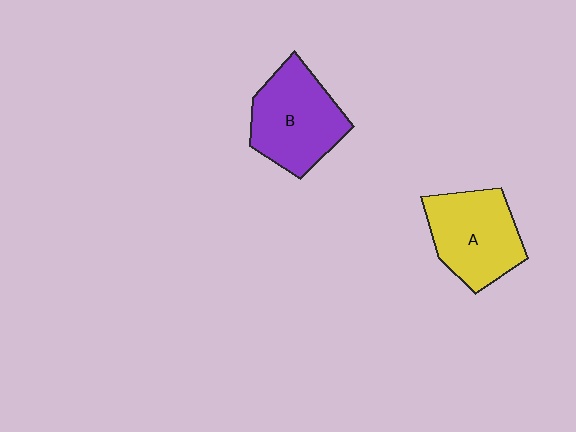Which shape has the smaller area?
Shape A (yellow).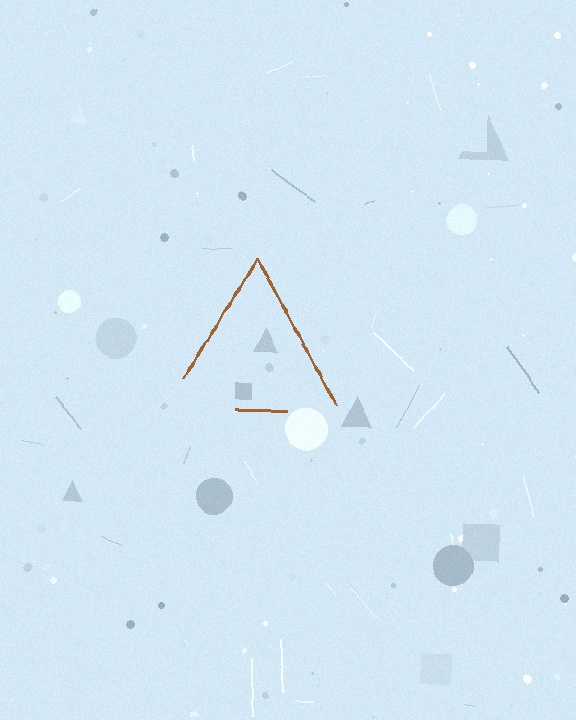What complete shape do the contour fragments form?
The contour fragments form a triangle.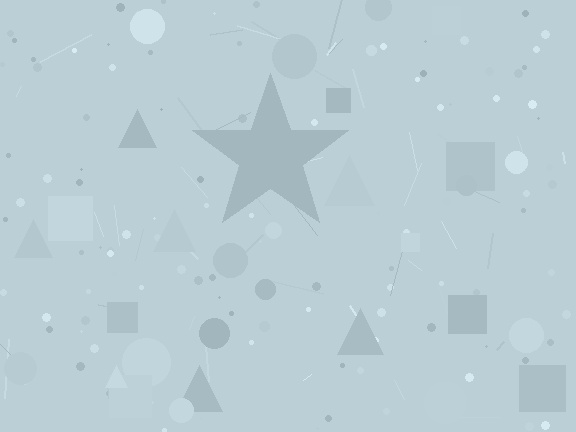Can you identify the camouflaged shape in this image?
The camouflaged shape is a star.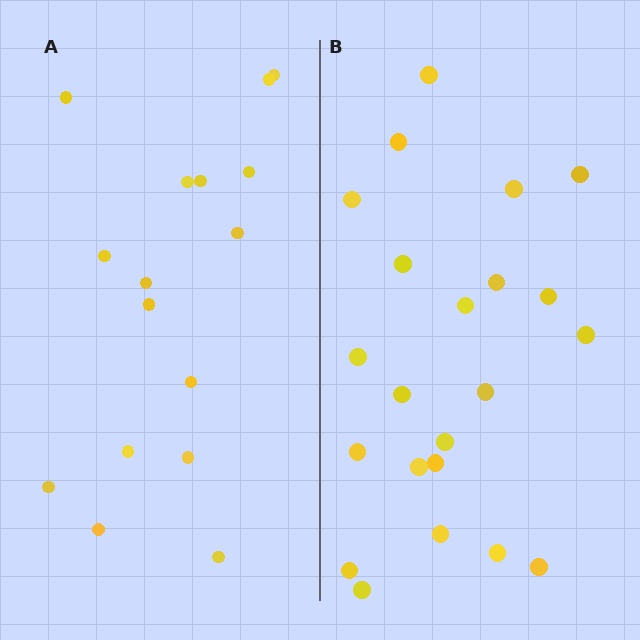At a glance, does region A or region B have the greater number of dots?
Region B (the right region) has more dots.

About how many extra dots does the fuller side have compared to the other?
Region B has about 6 more dots than region A.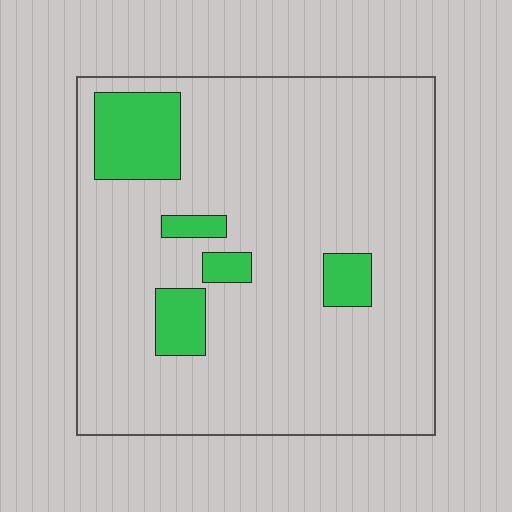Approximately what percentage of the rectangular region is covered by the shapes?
Approximately 15%.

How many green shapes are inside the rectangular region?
5.